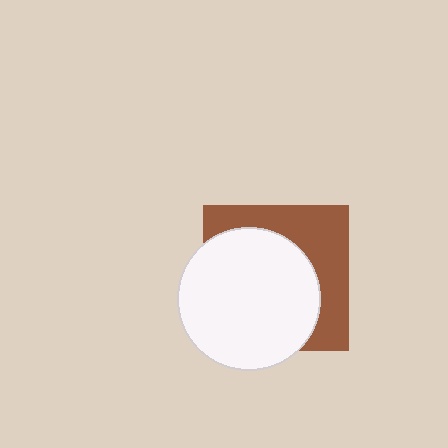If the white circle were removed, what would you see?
You would see the complete brown square.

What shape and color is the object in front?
The object in front is a white circle.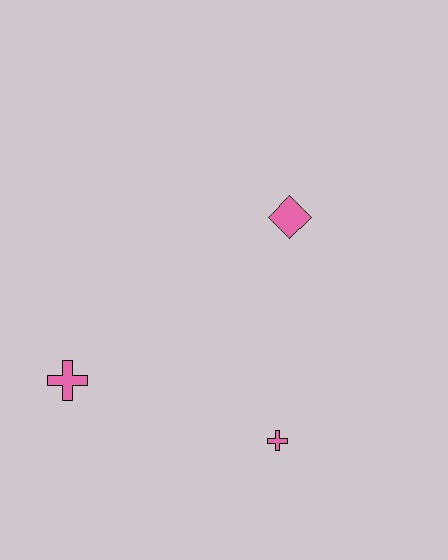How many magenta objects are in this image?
There are no magenta objects.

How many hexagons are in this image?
There are no hexagons.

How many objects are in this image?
There are 3 objects.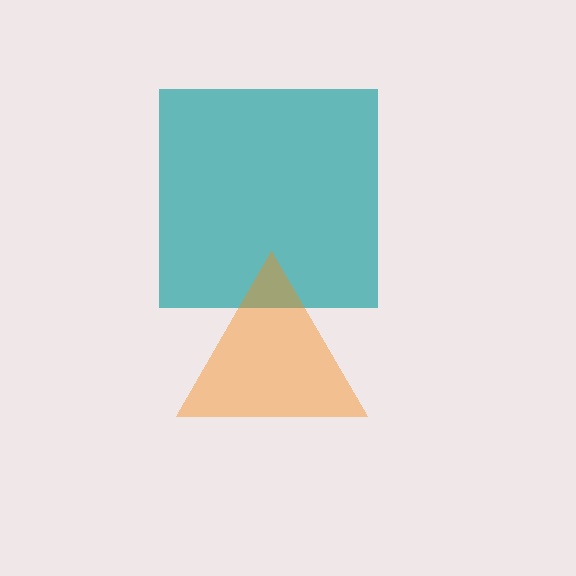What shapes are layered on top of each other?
The layered shapes are: a teal square, an orange triangle.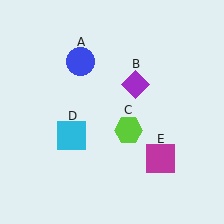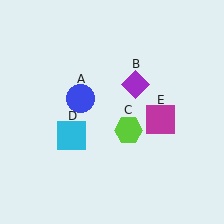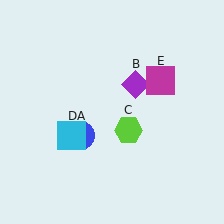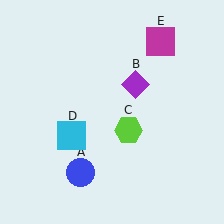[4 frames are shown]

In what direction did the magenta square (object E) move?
The magenta square (object E) moved up.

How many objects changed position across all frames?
2 objects changed position: blue circle (object A), magenta square (object E).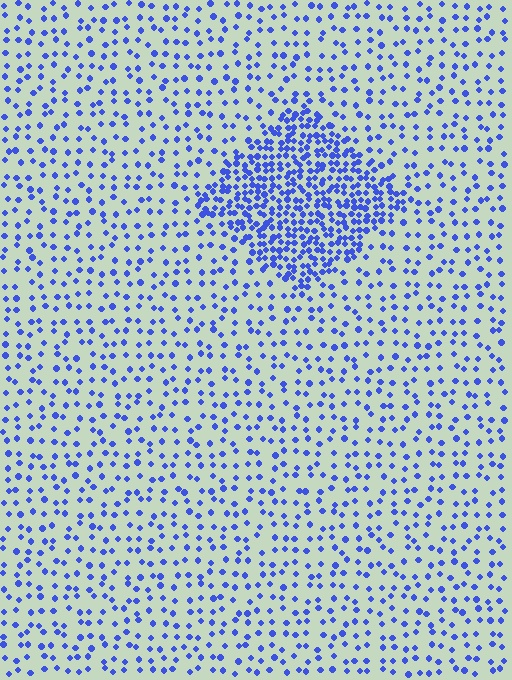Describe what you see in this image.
The image contains small blue elements arranged at two different densities. A diamond-shaped region is visible where the elements are more densely packed than the surrounding area.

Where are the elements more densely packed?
The elements are more densely packed inside the diamond boundary.